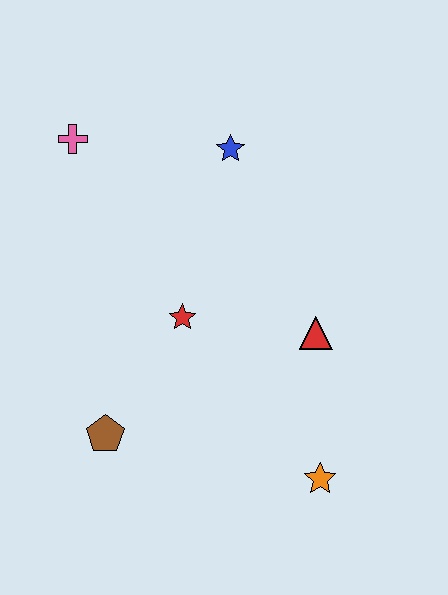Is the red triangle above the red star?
No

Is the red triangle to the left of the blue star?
No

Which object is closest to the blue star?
The pink cross is closest to the blue star.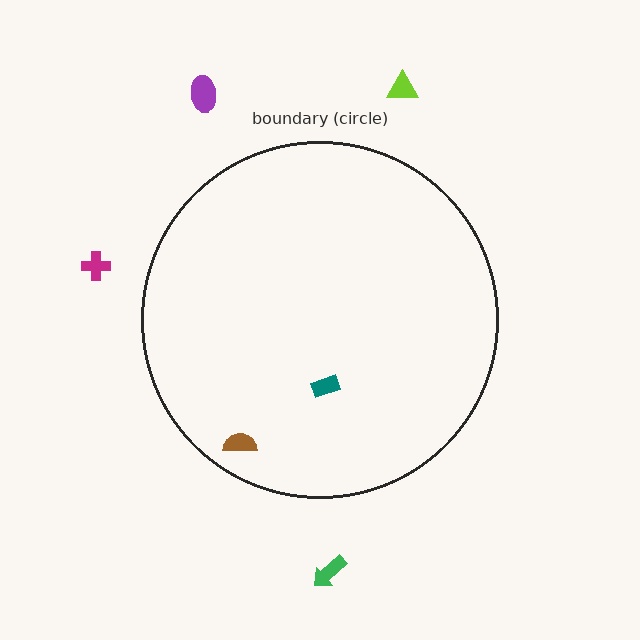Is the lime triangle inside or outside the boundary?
Outside.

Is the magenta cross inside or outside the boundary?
Outside.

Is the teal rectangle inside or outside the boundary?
Inside.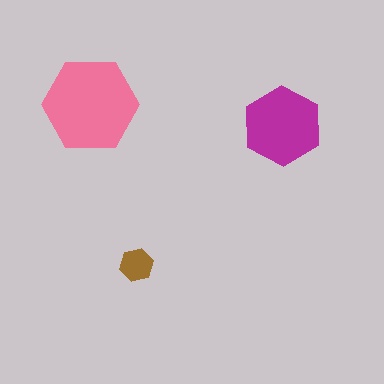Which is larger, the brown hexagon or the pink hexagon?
The pink one.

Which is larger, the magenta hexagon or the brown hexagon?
The magenta one.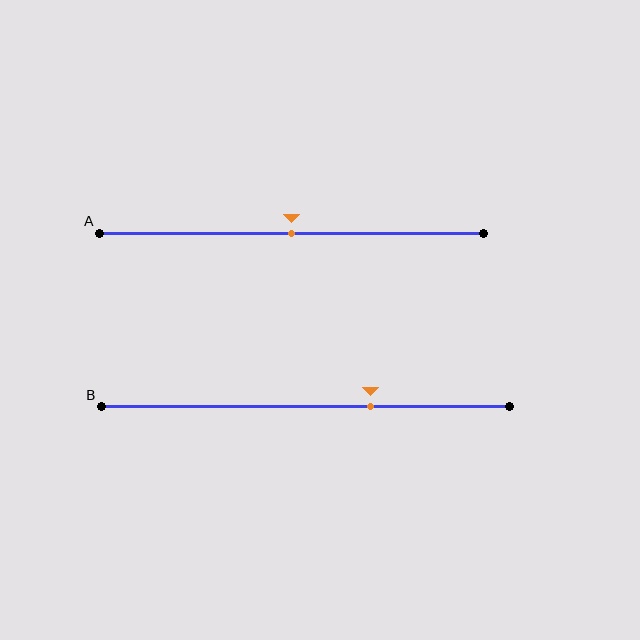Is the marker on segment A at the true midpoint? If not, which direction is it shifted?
Yes, the marker on segment A is at the true midpoint.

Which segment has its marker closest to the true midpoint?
Segment A has its marker closest to the true midpoint.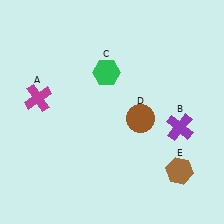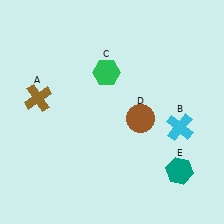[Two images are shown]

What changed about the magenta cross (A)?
In Image 1, A is magenta. In Image 2, it changed to brown.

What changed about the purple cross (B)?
In Image 1, B is purple. In Image 2, it changed to cyan.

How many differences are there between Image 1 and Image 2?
There are 3 differences between the two images.